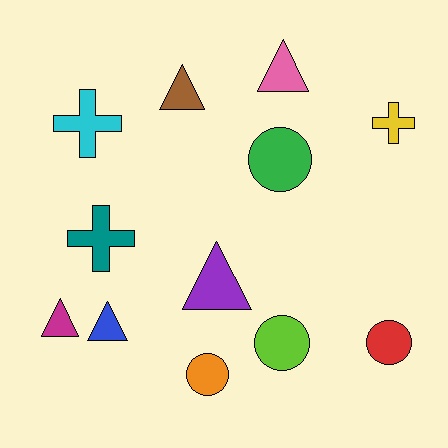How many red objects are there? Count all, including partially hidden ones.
There is 1 red object.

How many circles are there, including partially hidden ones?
There are 4 circles.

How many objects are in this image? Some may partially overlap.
There are 12 objects.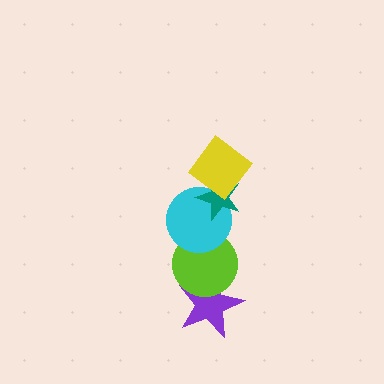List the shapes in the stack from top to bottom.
From top to bottom: the yellow diamond, the teal star, the cyan circle, the lime circle, the purple star.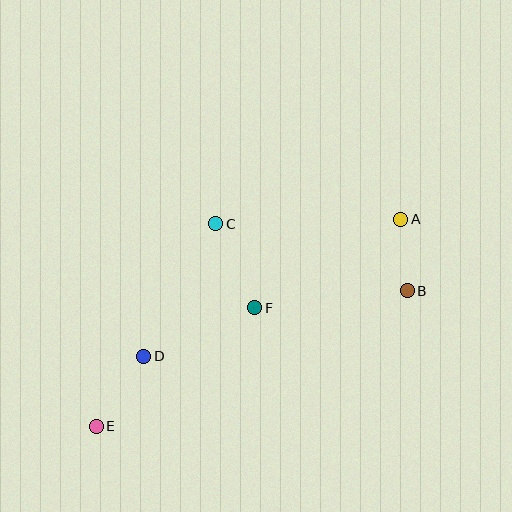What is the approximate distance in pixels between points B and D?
The distance between B and D is approximately 271 pixels.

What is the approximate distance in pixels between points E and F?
The distance between E and F is approximately 198 pixels.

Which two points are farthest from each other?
Points A and E are farthest from each other.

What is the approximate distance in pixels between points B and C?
The distance between B and C is approximately 203 pixels.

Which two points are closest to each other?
Points A and B are closest to each other.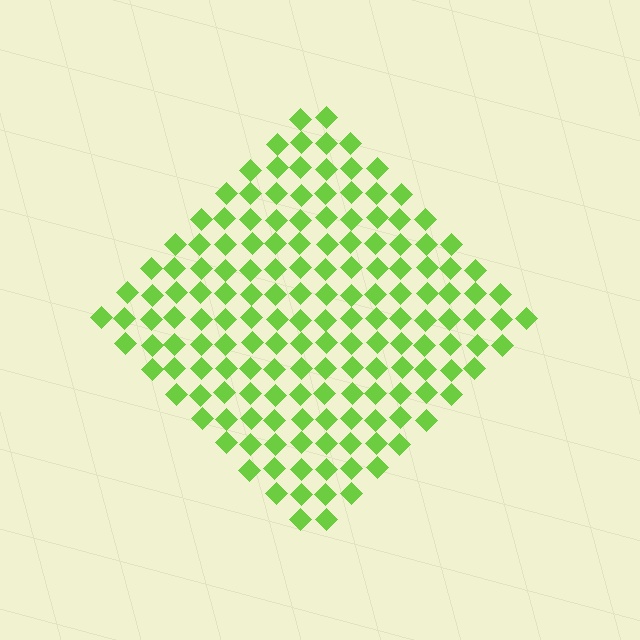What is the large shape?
The large shape is a diamond.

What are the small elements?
The small elements are diamonds.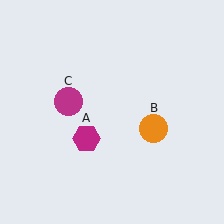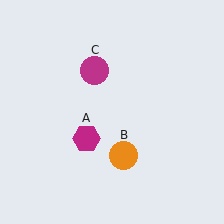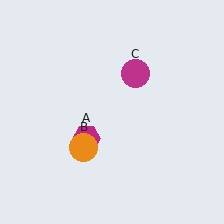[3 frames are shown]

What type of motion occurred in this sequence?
The orange circle (object B), magenta circle (object C) rotated clockwise around the center of the scene.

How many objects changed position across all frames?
2 objects changed position: orange circle (object B), magenta circle (object C).